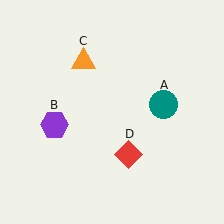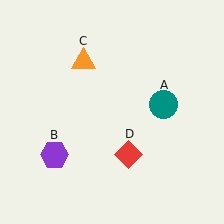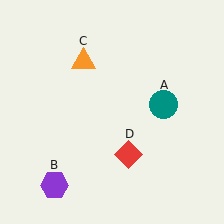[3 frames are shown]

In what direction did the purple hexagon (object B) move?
The purple hexagon (object B) moved down.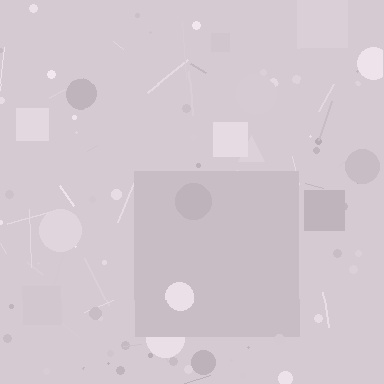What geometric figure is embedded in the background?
A square is embedded in the background.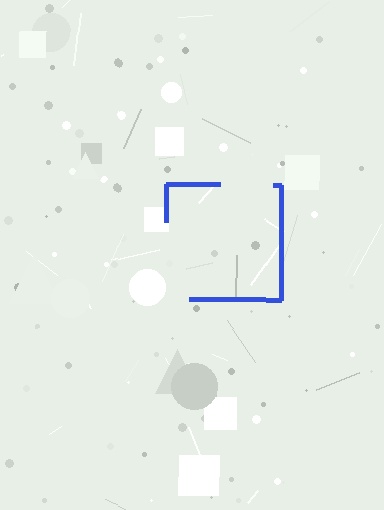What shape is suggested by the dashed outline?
The dashed outline suggests a square.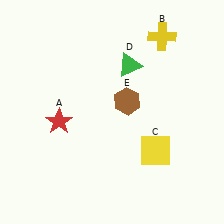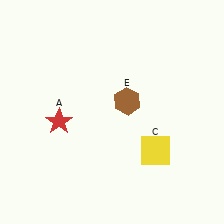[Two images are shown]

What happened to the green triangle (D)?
The green triangle (D) was removed in Image 2. It was in the top-right area of Image 1.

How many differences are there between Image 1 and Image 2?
There are 2 differences between the two images.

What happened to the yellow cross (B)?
The yellow cross (B) was removed in Image 2. It was in the top-right area of Image 1.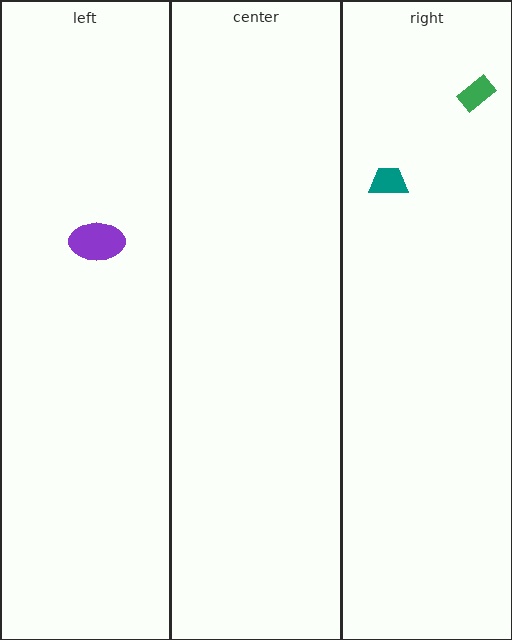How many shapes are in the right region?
2.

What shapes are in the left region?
The purple ellipse.